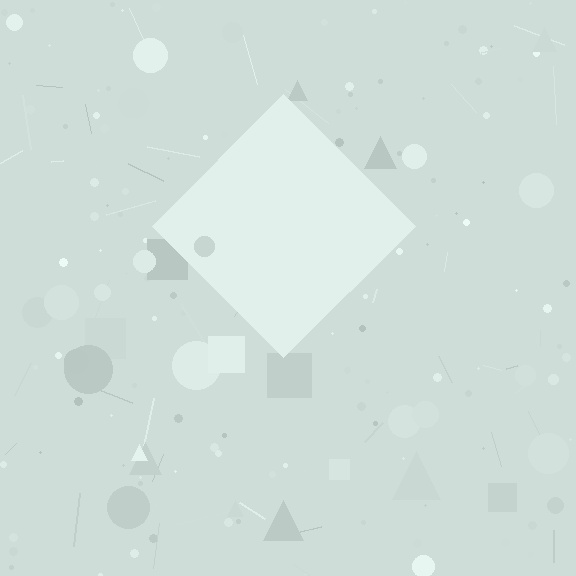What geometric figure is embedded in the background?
A diamond is embedded in the background.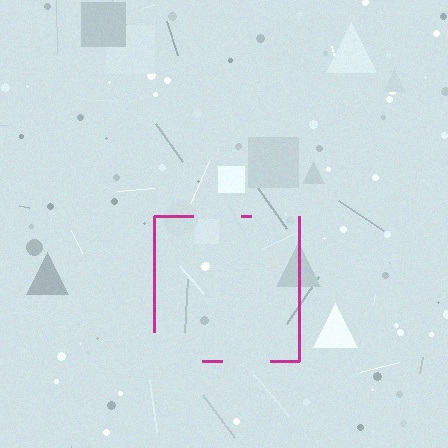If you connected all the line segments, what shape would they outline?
They would outline a square.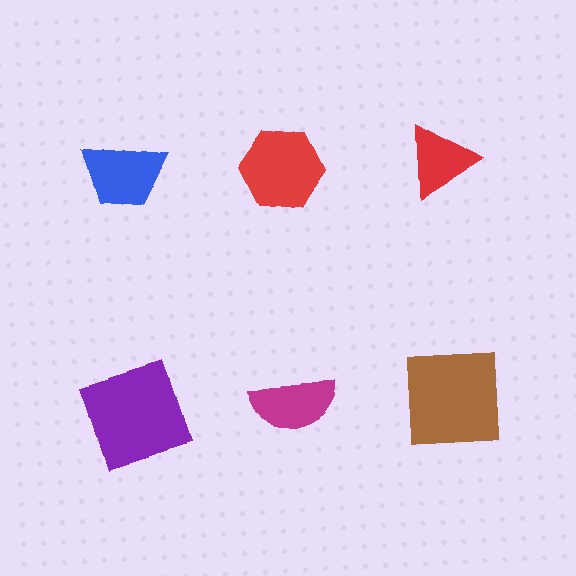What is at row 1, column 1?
A blue trapezoid.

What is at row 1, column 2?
A red hexagon.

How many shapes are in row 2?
3 shapes.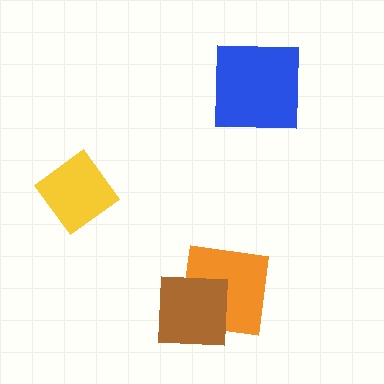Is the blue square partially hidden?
No, no other shape covers it.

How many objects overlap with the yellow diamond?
0 objects overlap with the yellow diamond.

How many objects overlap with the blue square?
0 objects overlap with the blue square.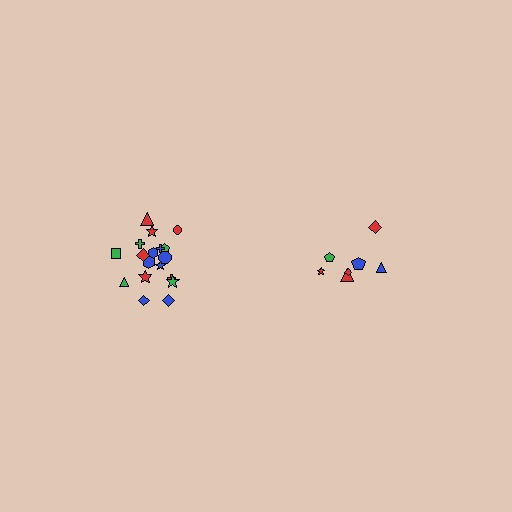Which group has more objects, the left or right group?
The left group.